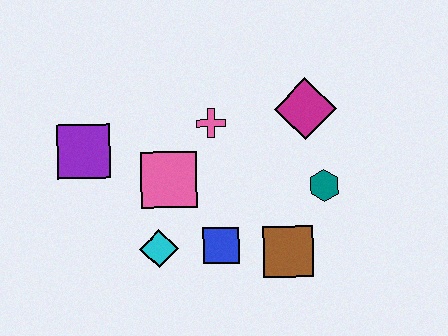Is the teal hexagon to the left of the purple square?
No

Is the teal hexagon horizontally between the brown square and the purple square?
No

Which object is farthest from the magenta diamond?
The purple square is farthest from the magenta diamond.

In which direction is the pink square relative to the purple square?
The pink square is to the right of the purple square.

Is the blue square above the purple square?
No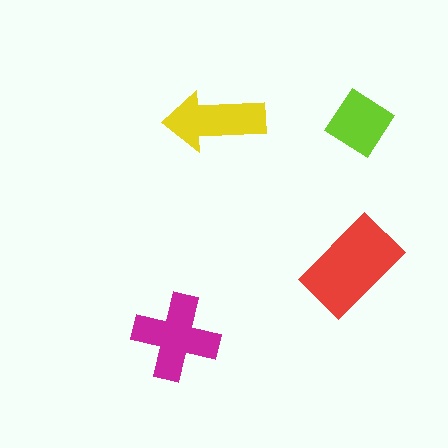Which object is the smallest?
The lime diamond.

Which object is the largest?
The red rectangle.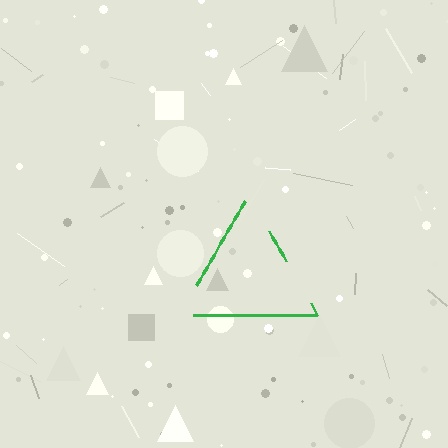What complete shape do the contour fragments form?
The contour fragments form a triangle.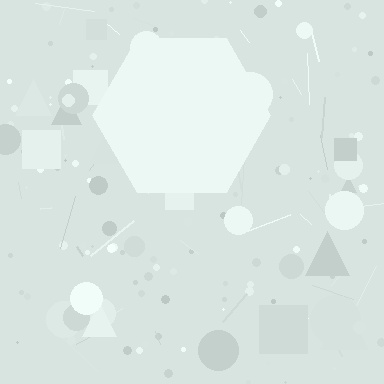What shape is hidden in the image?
A hexagon is hidden in the image.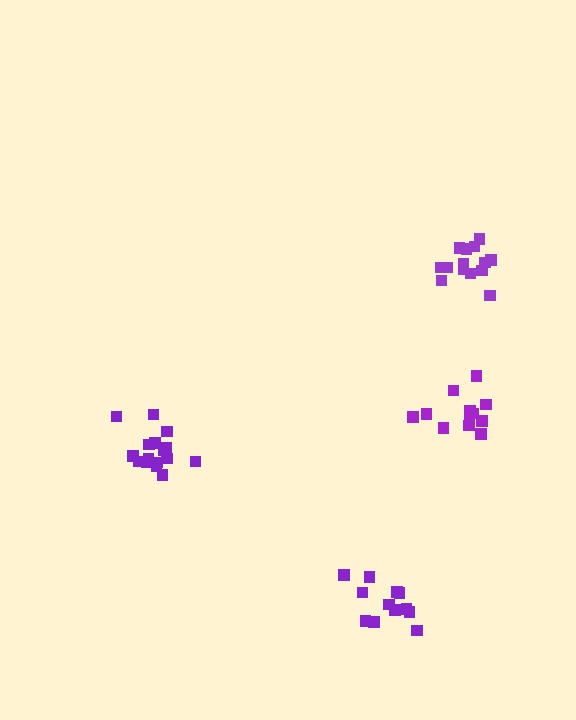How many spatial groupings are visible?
There are 4 spatial groupings.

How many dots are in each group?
Group 1: 12 dots, Group 2: 17 dots, Group 3: 14 dots, Group 4: 12 dots (55 total).